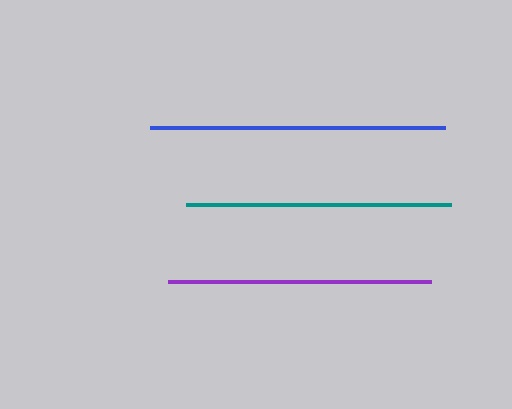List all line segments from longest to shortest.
From longest to shortest: blue, teal, purple.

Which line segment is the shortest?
The purple line is the shortest at approximately 263 pixels.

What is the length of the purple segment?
The purple segment is approximately 263 pixels long.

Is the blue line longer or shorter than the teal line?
The blue line is longer than the teal line.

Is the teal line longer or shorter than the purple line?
The teal line is longer than the purple line.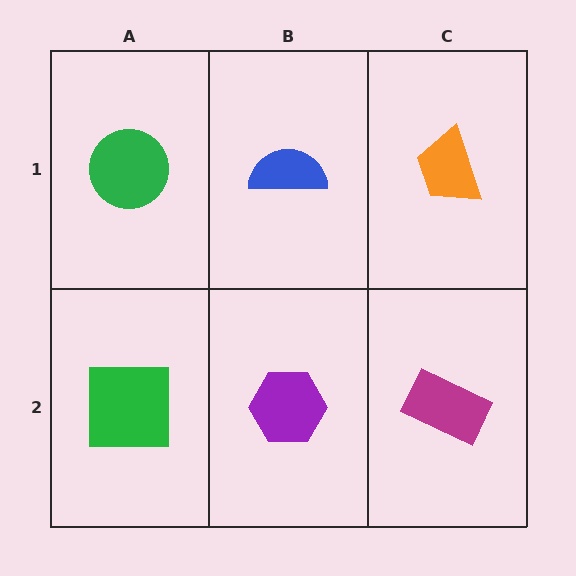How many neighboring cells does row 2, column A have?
2.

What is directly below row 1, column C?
A magenta rectangle.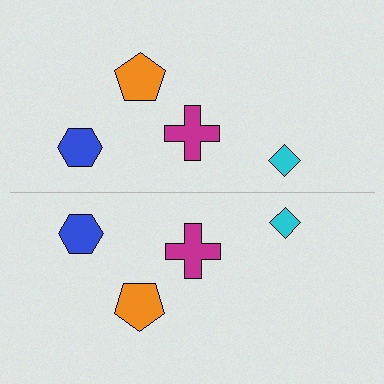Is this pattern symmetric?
Yes, this pattern has bilateral (reflection) symmetry.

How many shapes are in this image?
There are 8 shapes in this image.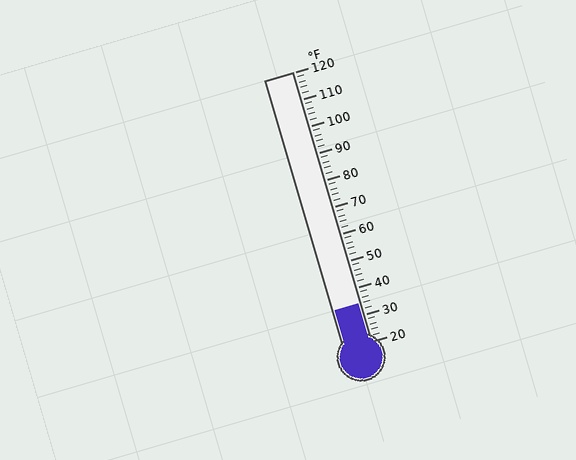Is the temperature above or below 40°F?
The temperature is below 40°F.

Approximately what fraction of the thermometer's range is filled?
The thermometer is filled to approximately 15% of its range.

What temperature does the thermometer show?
The thermometer shows approximately 34°F.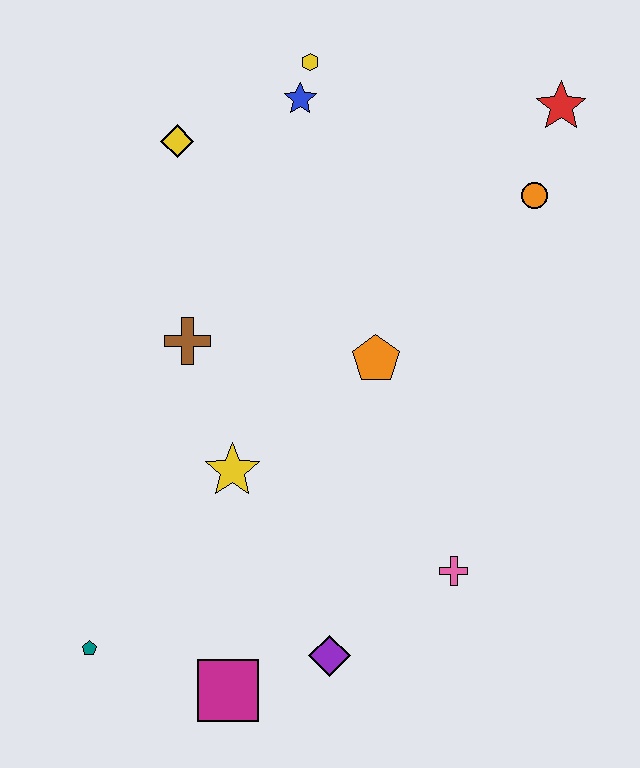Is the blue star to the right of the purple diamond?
No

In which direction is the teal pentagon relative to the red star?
The teal pentagon is below the red star.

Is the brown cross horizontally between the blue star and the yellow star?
No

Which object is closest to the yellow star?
The brown cross is closest to the yellow star.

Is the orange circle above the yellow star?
Yes